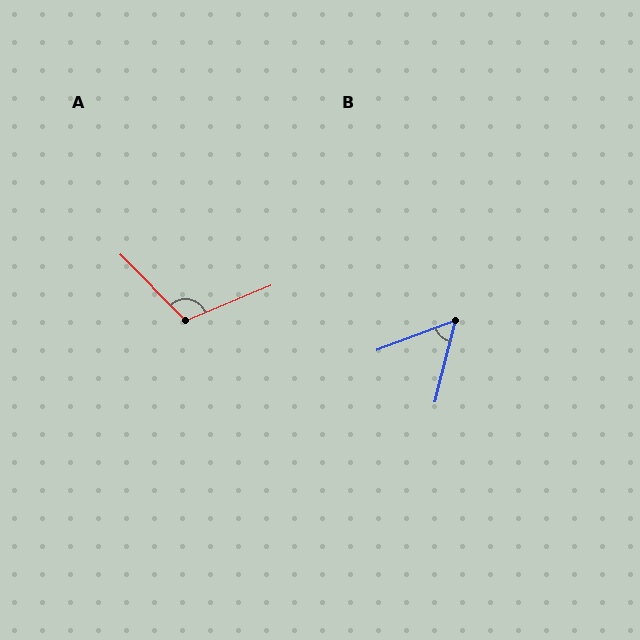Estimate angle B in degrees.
Approximately 55 degrees.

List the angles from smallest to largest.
B (55°), A (112°).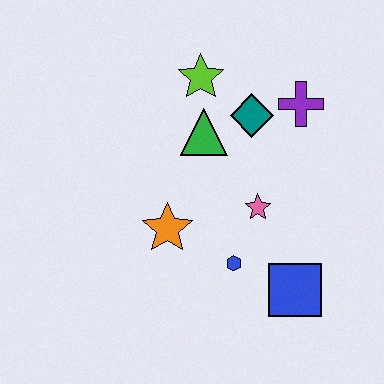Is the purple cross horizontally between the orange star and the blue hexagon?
No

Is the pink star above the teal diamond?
No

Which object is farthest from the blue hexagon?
The lime star is farthest from the blue hexagon.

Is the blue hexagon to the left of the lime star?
No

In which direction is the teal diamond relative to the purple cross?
The teal diamond is to the left of the purple cross.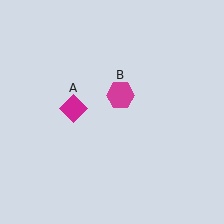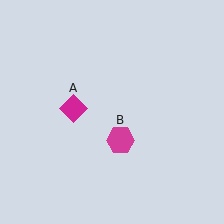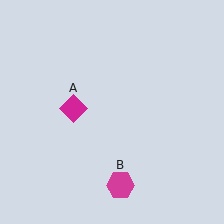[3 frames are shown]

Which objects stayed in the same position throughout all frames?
Magenta diamond (object A) remained stationary.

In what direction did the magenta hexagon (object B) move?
The magenta hexagon (object B) moved down.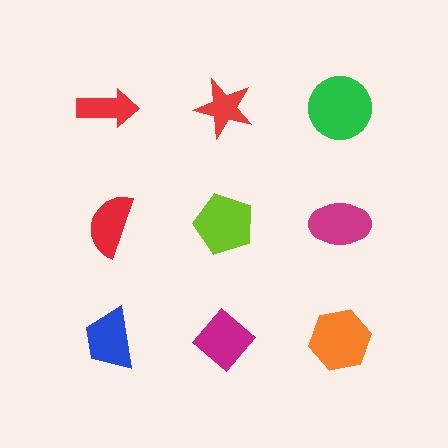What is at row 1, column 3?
A green circle.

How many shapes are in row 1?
3 shapes.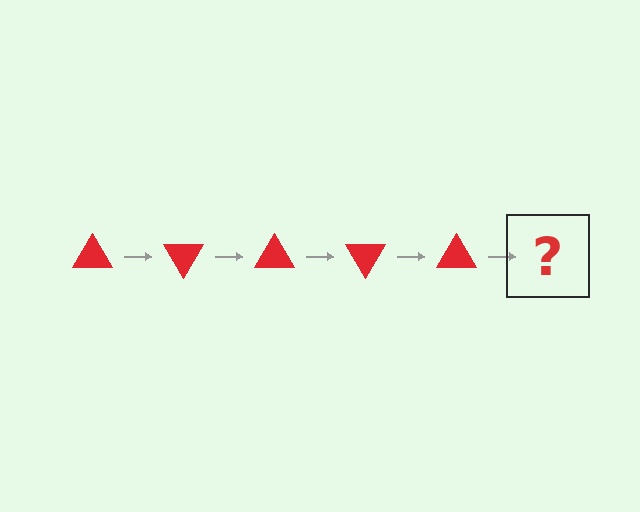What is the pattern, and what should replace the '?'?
The pattern is that the triangle rotates 60 degrees each step. The '?' should be a red triangle rotated 300 degrees.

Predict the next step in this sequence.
The next step is a red triangle rotated 300 degrees.